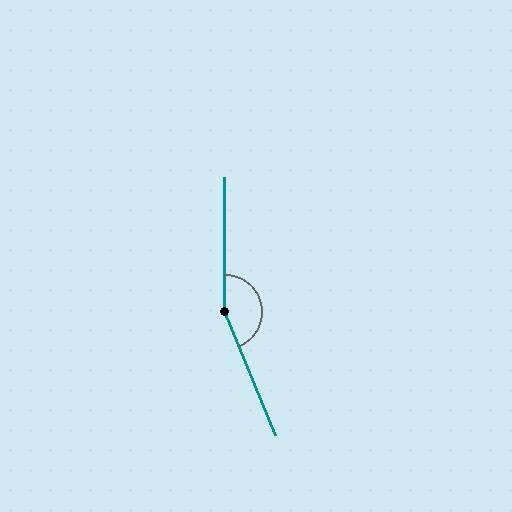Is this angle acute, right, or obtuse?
It is obtuse.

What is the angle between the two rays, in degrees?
Approximately 158 degrees.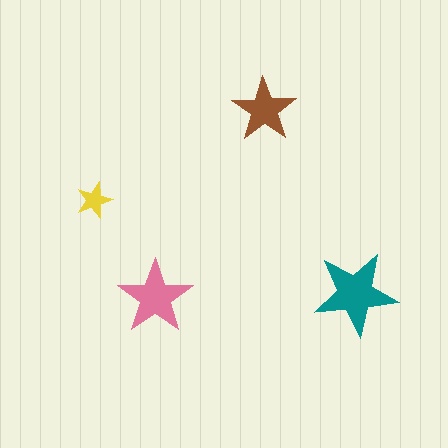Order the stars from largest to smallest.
the teal one, the pink one, the brown one, the yellow one.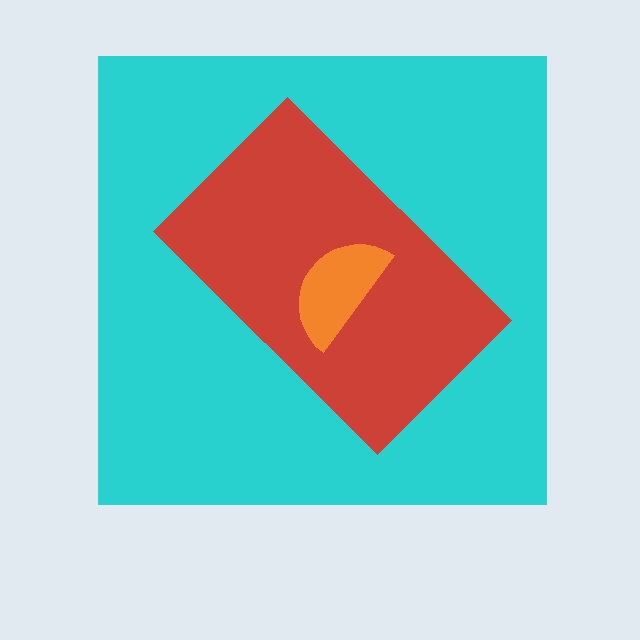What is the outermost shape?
The cyan square.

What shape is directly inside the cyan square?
The red rectangle.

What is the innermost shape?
The orange semicircle.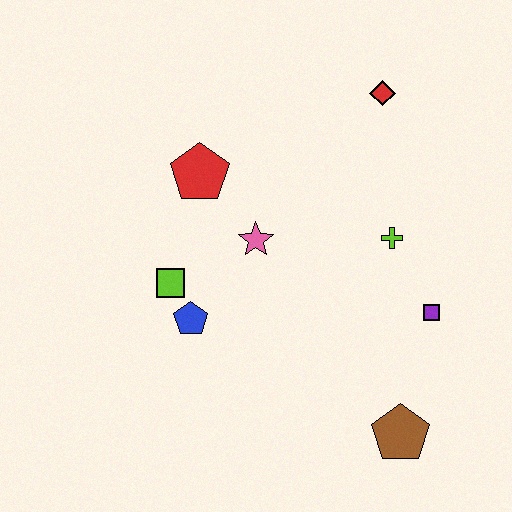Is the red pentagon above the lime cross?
Yes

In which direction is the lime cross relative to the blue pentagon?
The lime cross is to the right of the blue pentagon.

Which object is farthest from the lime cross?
The lime square is farthest from the lime cross.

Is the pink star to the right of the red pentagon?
Yes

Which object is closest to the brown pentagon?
The purple square is closest to the brown pentagon.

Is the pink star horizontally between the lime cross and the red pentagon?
Yes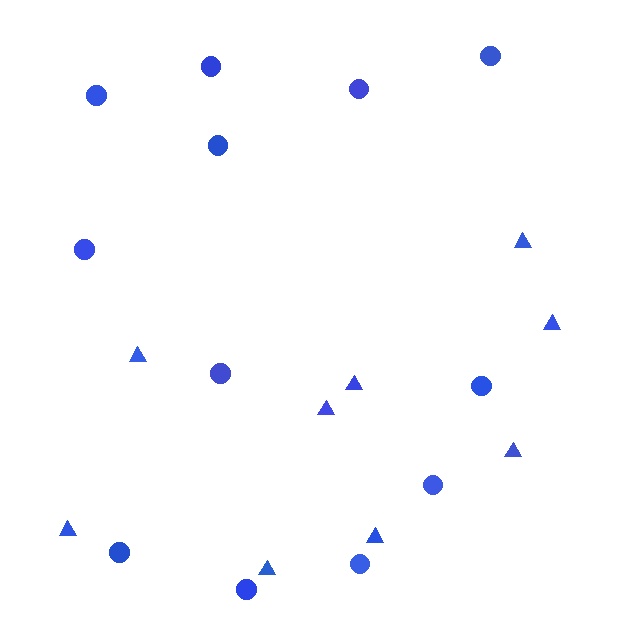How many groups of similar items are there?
There are 2 groups: one group of triangles (9) and one group of circles (12).